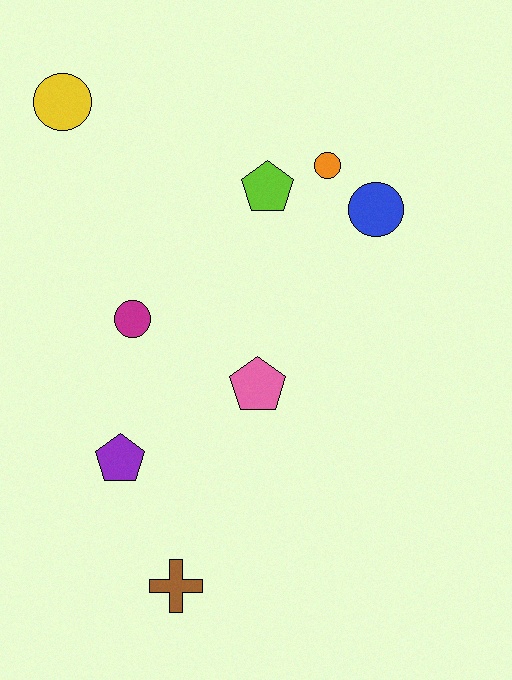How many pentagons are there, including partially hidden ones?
There are 3 pentagons.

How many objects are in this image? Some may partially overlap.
There are 8 objects.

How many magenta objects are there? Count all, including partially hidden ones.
There is 1 magenta object.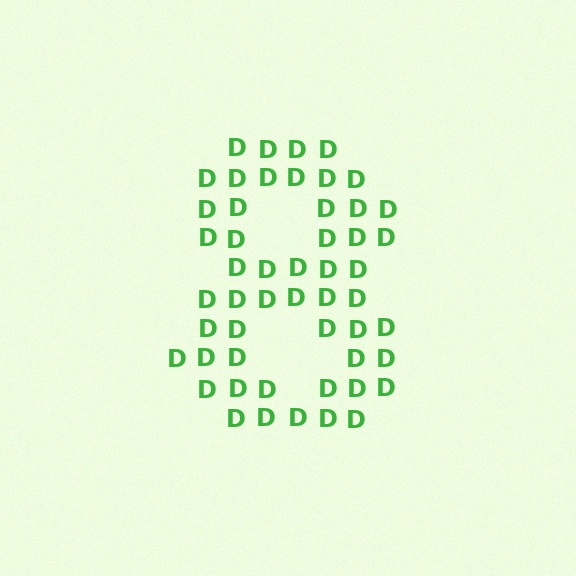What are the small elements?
The small elements are letter D's.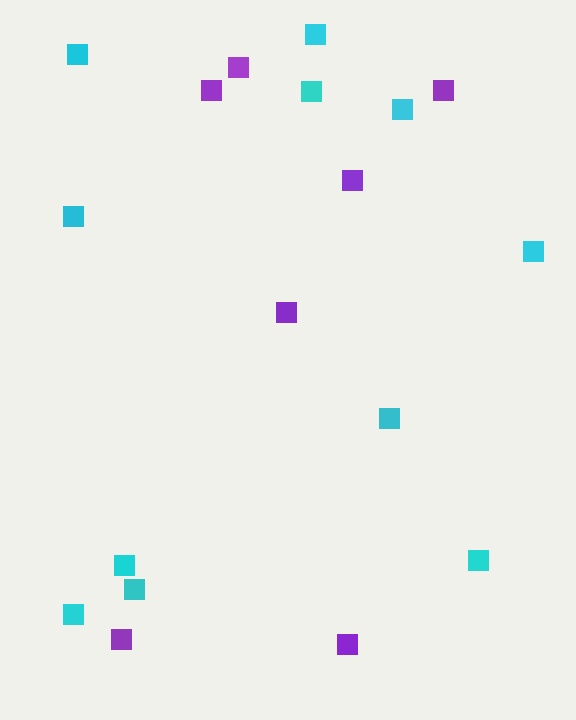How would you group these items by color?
There are 2 groups: one group of cyan squares (11) and one group of purple squares (7).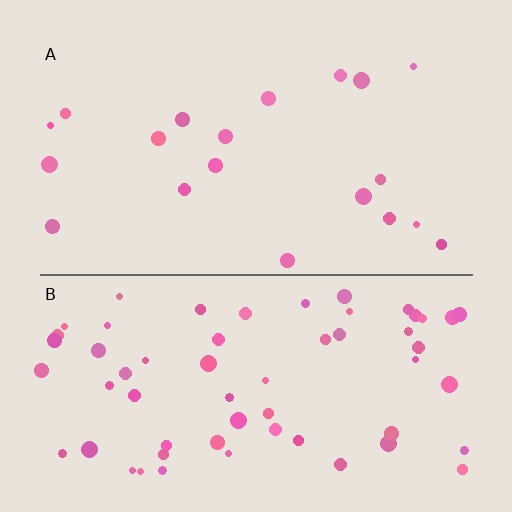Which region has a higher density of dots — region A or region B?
B (the bottom).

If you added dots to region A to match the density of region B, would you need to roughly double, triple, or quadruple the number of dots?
Approximately triple.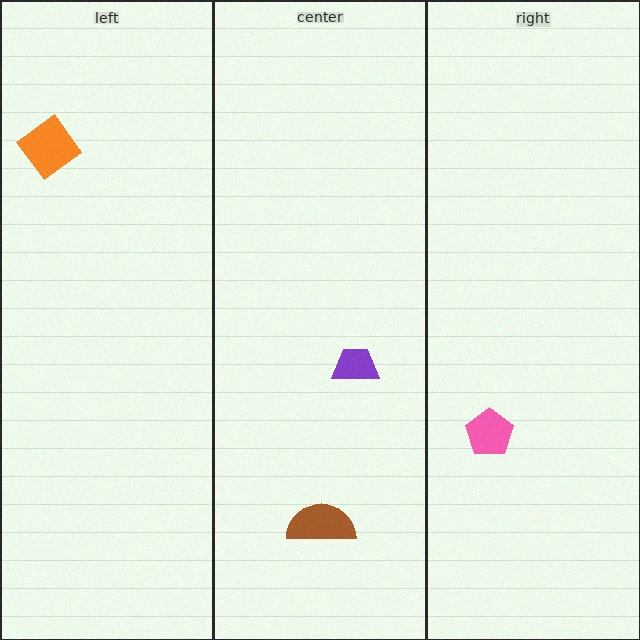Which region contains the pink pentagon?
The right region.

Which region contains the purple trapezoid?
The center region.